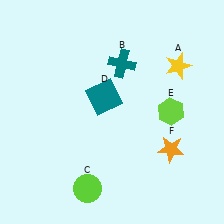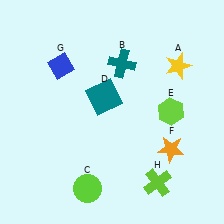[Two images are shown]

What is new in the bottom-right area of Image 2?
A lime cross (H) was added in the bottom-right area of Image 2.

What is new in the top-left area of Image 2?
A blue diamond (G) was added in the top-left area of Image 2.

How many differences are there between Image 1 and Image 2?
There are 2 differences between the two images.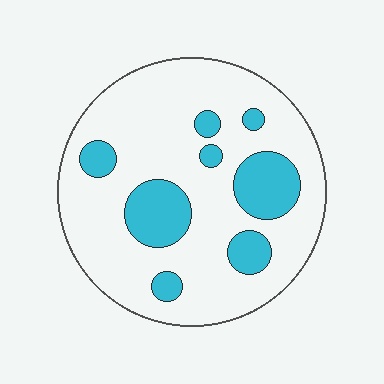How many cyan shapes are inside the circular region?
8.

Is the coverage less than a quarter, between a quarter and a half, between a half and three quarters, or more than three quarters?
Less than a quarter.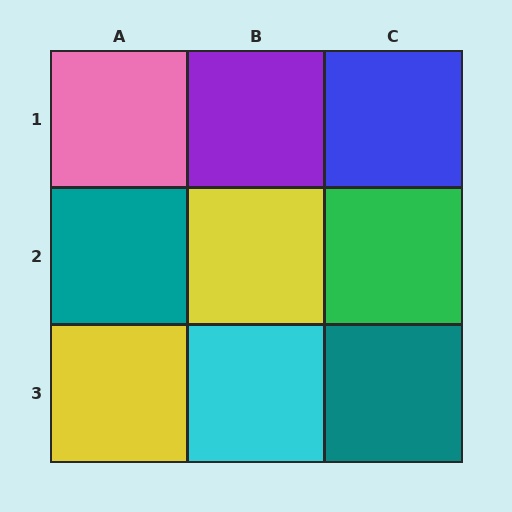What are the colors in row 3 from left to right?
Yellow, cyan, teal.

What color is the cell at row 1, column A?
Pink.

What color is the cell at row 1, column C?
Blue.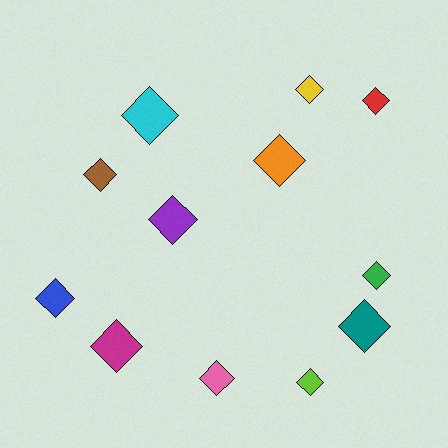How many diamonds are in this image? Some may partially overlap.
There are 12 diamonds.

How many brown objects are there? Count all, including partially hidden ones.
There is 1 brown object.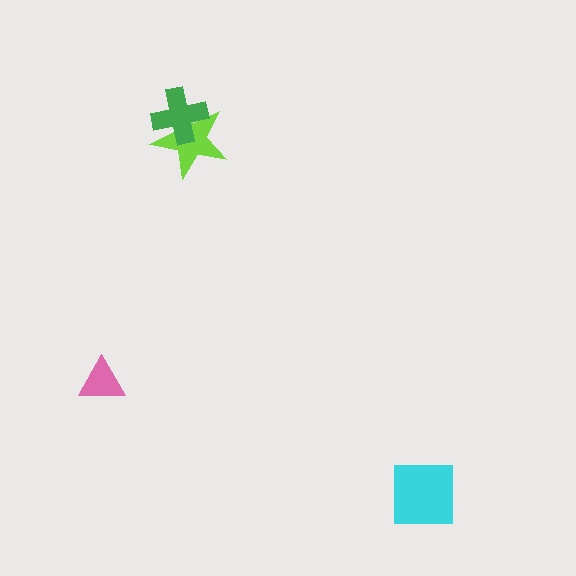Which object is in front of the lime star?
The green cross is in front of the lime star.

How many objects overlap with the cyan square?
0 objects overlap with the cyan square.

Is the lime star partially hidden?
Yes, it is partially covered by another shape.